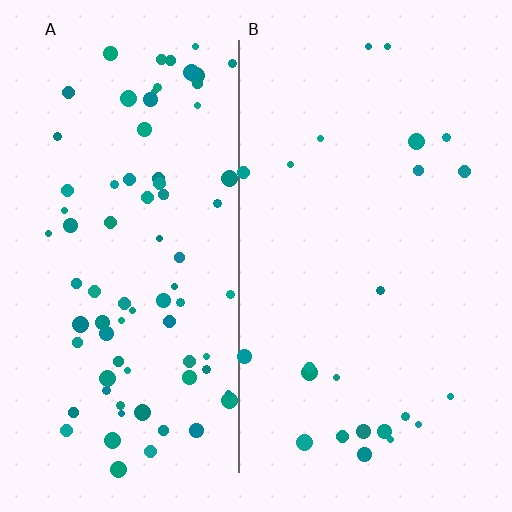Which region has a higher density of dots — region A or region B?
A (the left).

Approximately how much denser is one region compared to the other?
Approximately 3.4× — region A over region B.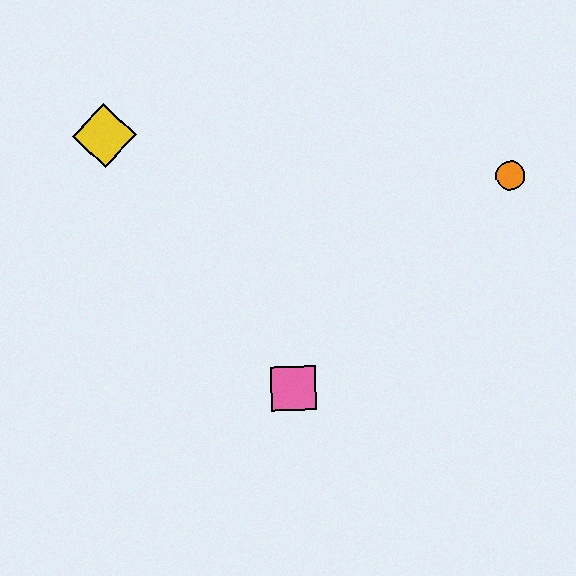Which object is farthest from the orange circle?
The yellow diamond is farthest from the orange circle.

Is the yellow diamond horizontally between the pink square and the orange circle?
No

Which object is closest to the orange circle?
The pink square is closest to the orange circle.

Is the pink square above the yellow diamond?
No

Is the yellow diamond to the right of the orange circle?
No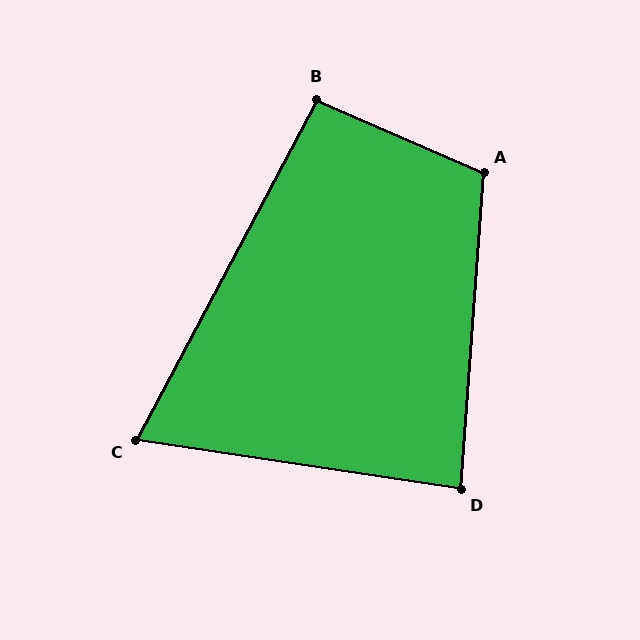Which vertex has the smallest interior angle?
C, at approximately 71 degrees.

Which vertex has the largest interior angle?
A, at approximately 109 degrees.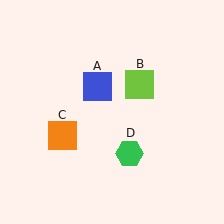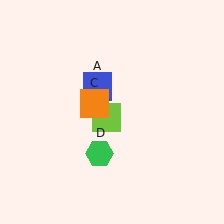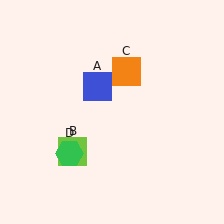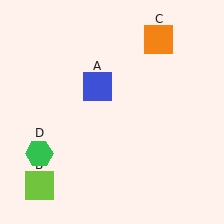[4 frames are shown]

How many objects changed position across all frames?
3 objects changed position: lime square (object B), orange square (object C), green hexagon (object D).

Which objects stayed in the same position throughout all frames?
Blue square (object A) remained stationary.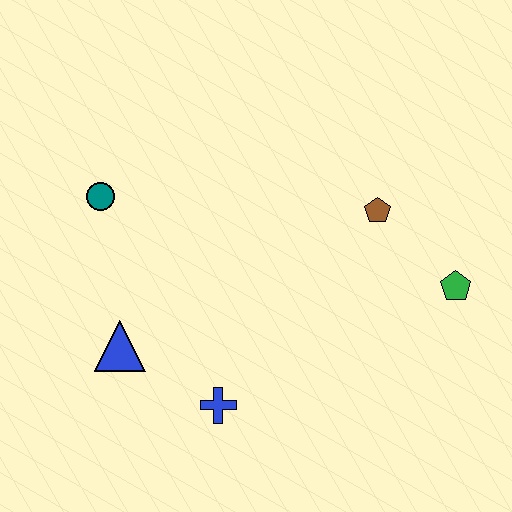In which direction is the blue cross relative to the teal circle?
The blue cross is below the teal circle.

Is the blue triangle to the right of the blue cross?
No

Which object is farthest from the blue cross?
The green pentagon is farthest from the blue cross.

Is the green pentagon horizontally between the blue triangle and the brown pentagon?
No